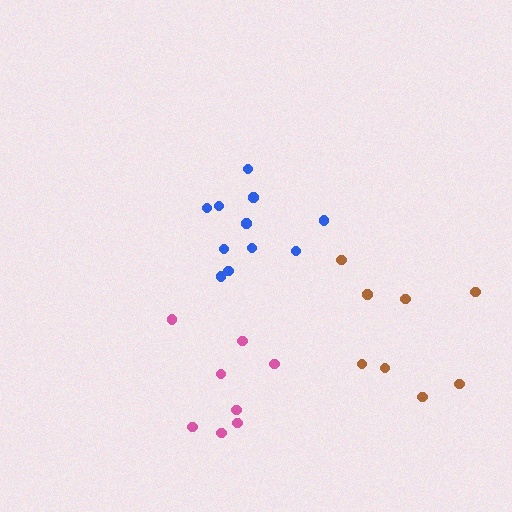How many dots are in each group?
Group 1: 11 dots, Group 2: 8 dots, Group 3: 8 dots (27 total).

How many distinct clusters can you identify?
There are 3 distinct clusters.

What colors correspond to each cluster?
The clusters are colored: blue, brown, pink.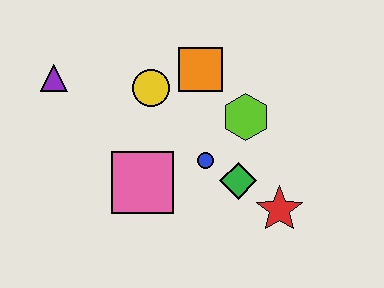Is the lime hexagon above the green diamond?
Yes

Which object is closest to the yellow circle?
The orange square is closest to the yellow circle.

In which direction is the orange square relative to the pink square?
The orange square is above the pink square.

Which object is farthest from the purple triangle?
The red star is farthest from the purple triangle.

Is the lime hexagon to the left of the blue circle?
No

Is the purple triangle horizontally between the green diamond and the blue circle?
No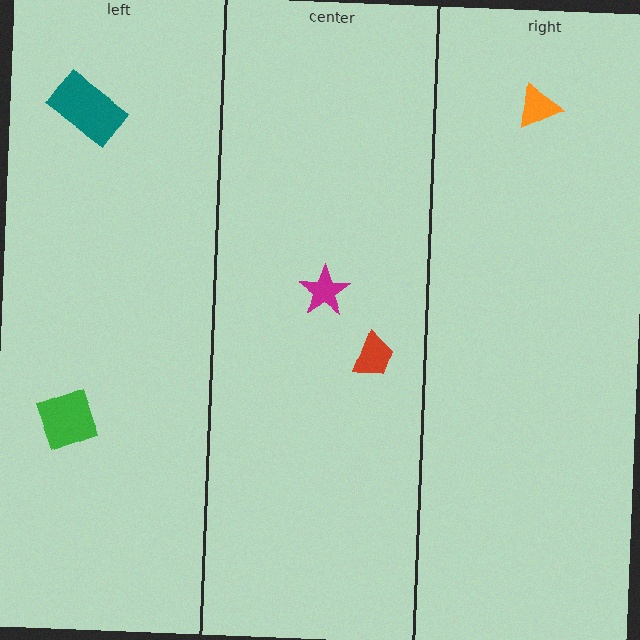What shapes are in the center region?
The magenta star, the red trapezoid.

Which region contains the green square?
The left region.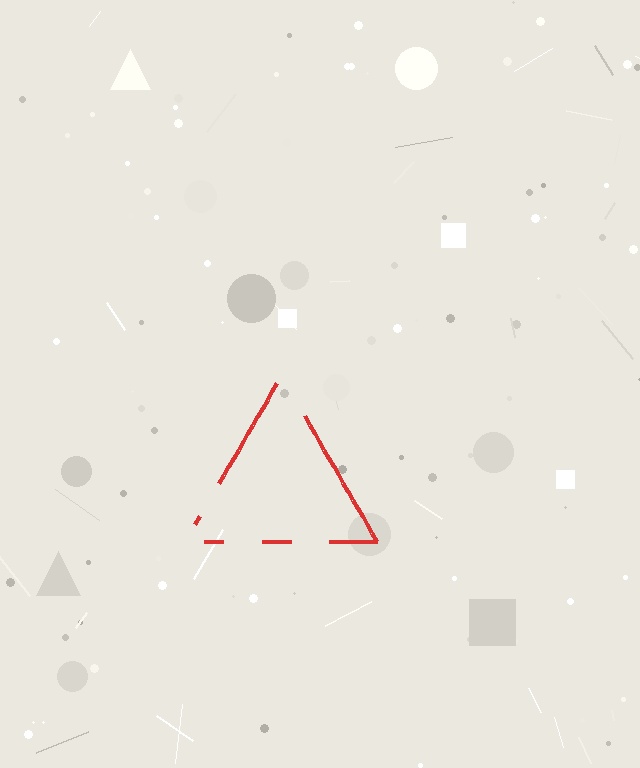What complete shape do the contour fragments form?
The contour fragments form a triangle.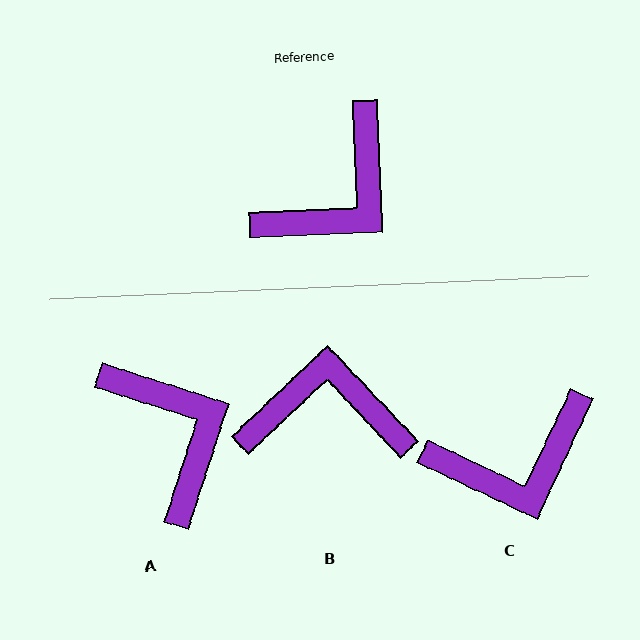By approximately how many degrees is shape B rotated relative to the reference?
Approximately 131 degrees counter-clockwise.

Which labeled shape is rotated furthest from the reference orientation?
B, about 131 degrees away.